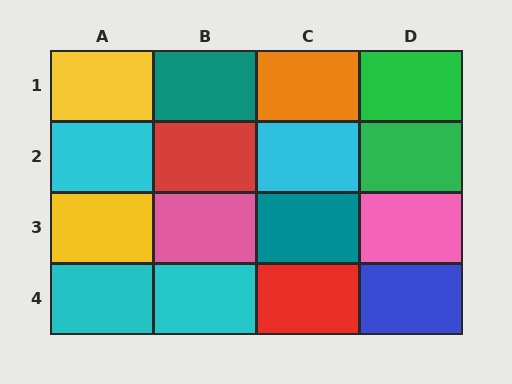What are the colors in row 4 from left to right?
Cyan, cyan, red, blue.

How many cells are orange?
1 cell is orange.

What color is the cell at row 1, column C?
Orange.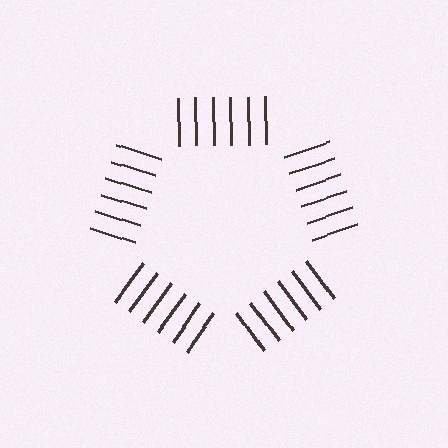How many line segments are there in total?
30 — 6 along each of the 5 edges.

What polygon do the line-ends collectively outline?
An illusory pentagon — the line segments terminate on its edges but no continuous stroke is drawn.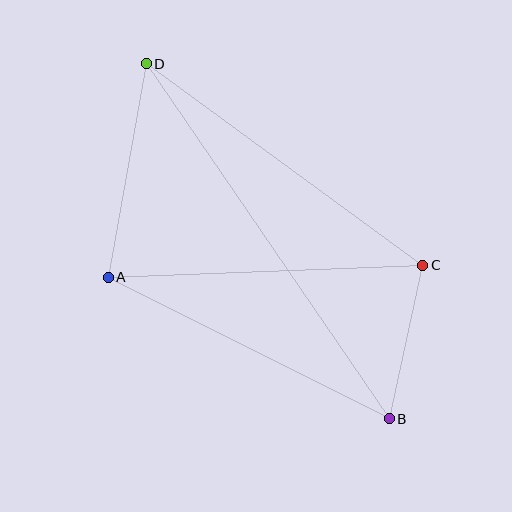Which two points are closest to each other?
Points B and C are closest to each other.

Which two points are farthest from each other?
Points B and D are farthest from each other.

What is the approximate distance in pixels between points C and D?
The distance between C and D is approximately 342 pixels.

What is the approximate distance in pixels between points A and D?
The distance between A and D is approximately 217 pixels.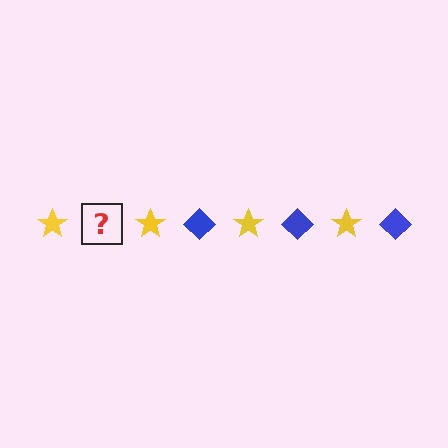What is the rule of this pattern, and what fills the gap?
The rule is that the pattern alternates between yellow star and blue diamond. The gap should be filled with a blue diamond.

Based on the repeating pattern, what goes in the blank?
The blank should be a blue diamond.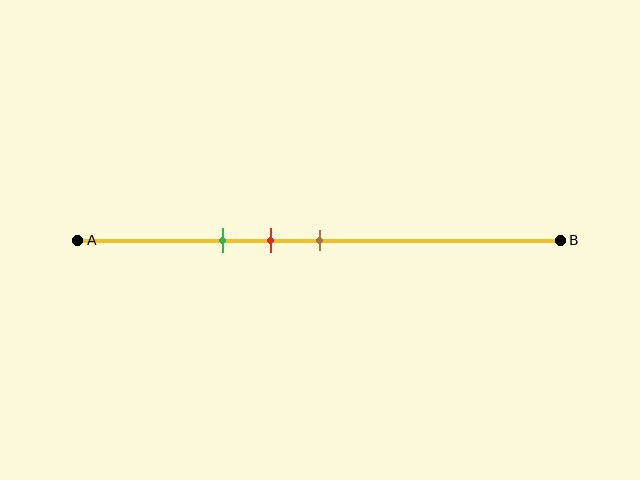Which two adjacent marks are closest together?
The red and brown marks are the closest adjacent pair.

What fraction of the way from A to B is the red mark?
The red mark is approximately 40% (0.4) of the way from A to B.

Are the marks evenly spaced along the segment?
Yes, the marks are approximately evenly spaced.